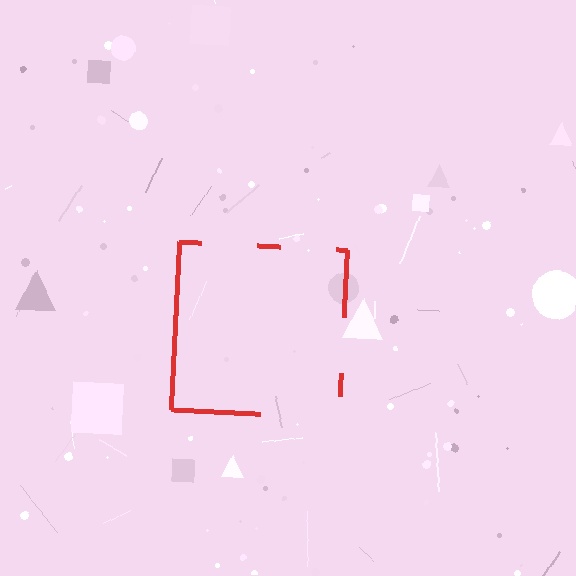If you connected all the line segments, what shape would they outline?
They would outline a square.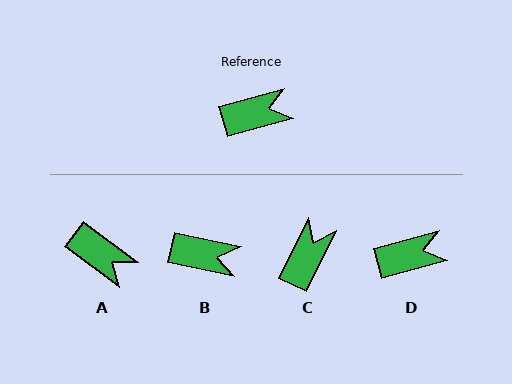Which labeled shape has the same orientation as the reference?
D.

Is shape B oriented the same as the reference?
No, it is off by about 28 degrees.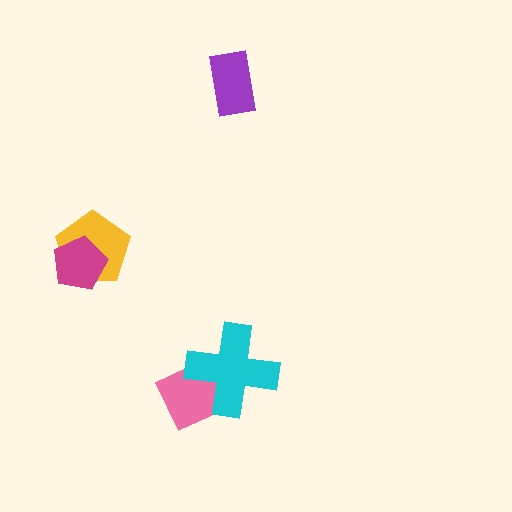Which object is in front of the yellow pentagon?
The magenta pentagon is in front of the yellow pentagon.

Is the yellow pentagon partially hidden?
Yes, it is partially covered by another shape.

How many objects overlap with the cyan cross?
1 object overlaps with the cyan cross.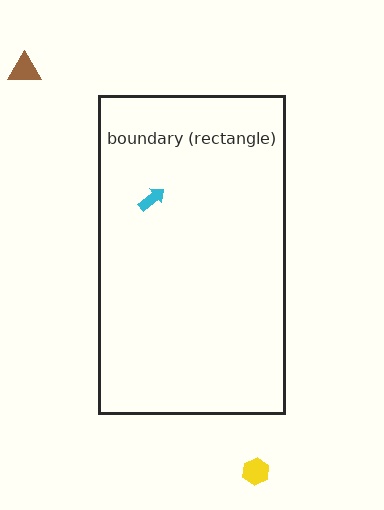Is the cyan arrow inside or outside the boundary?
Inside.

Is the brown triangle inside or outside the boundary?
Outside.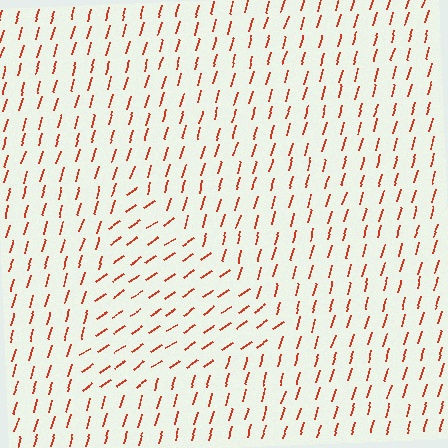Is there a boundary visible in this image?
Yes, there is a texture boundary formed by a change in line orientation.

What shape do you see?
I see a triangle.